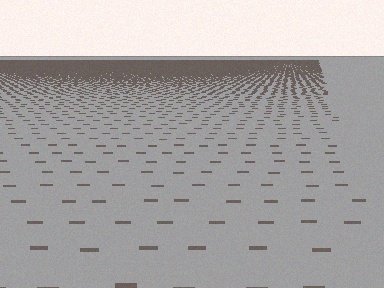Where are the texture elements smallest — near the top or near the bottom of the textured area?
Near the top.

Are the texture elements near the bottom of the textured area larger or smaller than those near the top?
Larger. Near the bottom, elements are closer to the viewer and appear at a bigger on-screen size.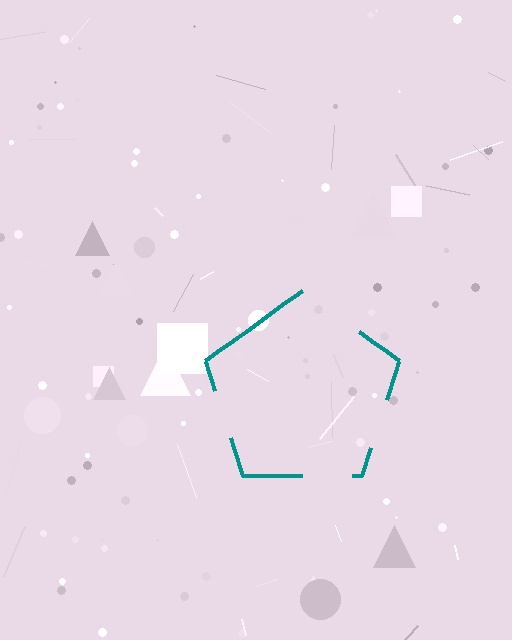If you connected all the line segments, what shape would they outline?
They would outline a pentagon.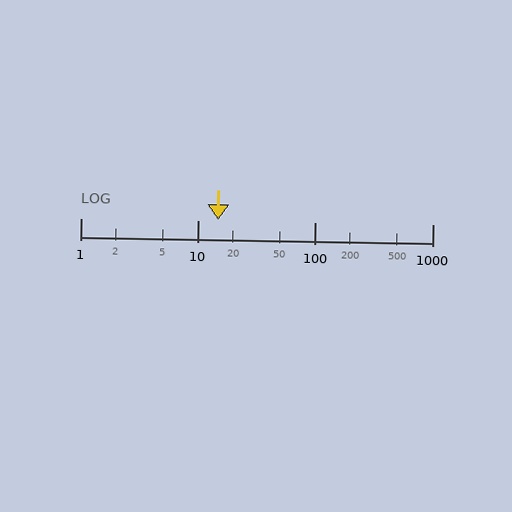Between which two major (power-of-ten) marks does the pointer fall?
The pointer is between 10 and 100.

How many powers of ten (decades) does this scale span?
The scale spans 3 decades, from 1 to 1000.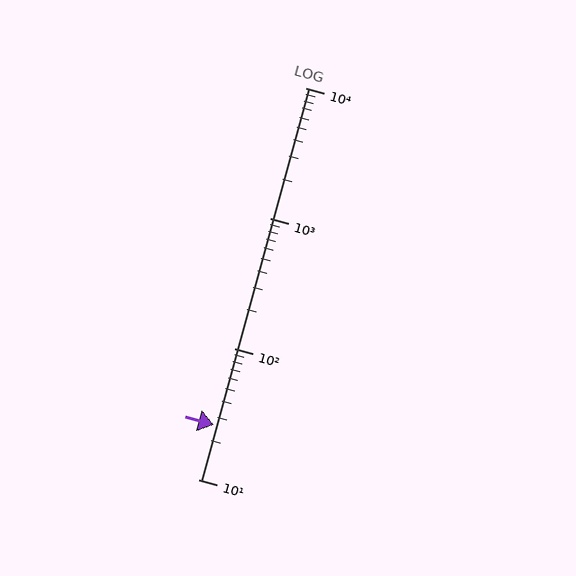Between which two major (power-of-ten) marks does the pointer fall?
The pointer is between 10 and 100.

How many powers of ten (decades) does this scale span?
The scale spans 3 decades, from 10 to 10000.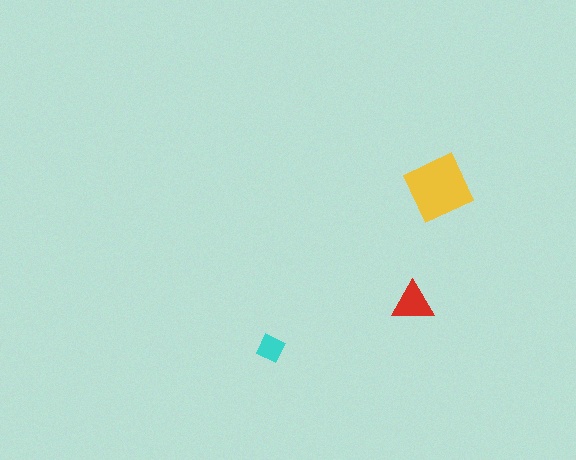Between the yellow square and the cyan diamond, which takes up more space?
The yellow square.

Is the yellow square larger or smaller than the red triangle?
Larger.